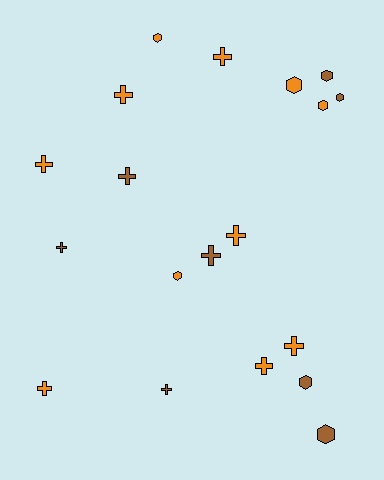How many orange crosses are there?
There are 7 orange crosses.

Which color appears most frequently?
Orange, with 11 objects.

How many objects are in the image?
There are 19 objects.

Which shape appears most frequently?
Cross, with 11 objects.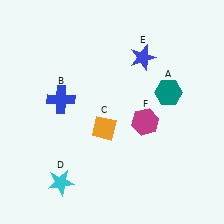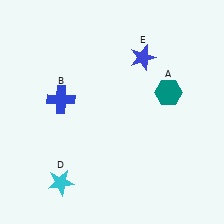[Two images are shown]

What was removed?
The orange diamond (C), the magenta hexagon (F) were removed in Image 2.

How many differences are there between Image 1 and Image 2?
There are 2 differences between the two images.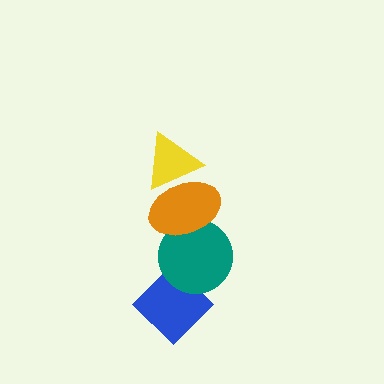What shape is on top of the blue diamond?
The teal circle is on top of the blue diamond.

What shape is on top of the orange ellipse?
The yellow triangle is on top of the orange ellipse.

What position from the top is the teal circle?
The teal circle is 3rd from the top.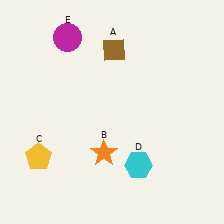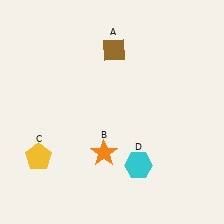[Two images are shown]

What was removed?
The magenta circle (E) was removed in Image 2.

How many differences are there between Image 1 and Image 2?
There is 1 difference between the two images.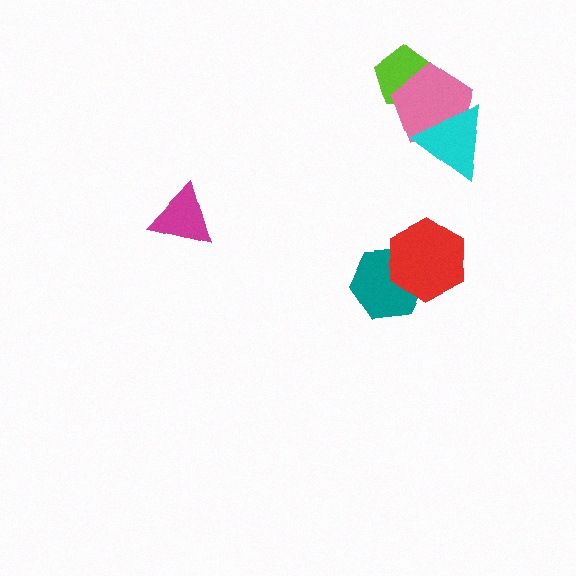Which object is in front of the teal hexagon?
The red hexagon is in front of the teal hexagon.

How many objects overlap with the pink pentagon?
2 objects overlap with the pink pentagon.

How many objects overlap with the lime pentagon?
1 object overlaps with the lime pentagon.